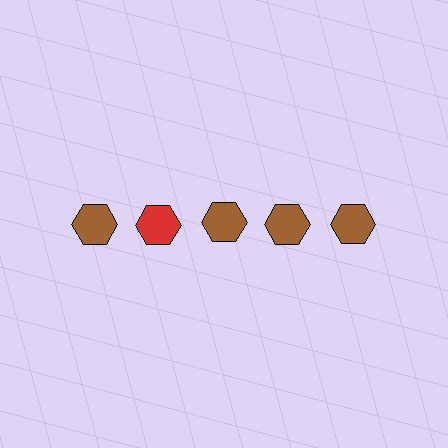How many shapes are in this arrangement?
There are 5 shapes arranged in a grid pattern.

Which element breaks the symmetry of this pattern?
The red hexagon in the top row, second from left column breaks the symmetry. All other shapes are brown hexagons.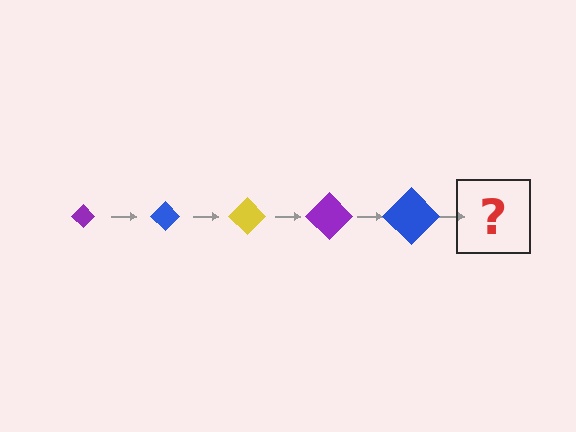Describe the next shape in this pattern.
It should be a yellow diamond, larger than the previous one.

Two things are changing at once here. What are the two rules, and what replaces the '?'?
The two rules are that the diamond grows larger each step and the color cycles through purple, blue, and yellow. The '?' should be a yellow diamond, larger than the previous one.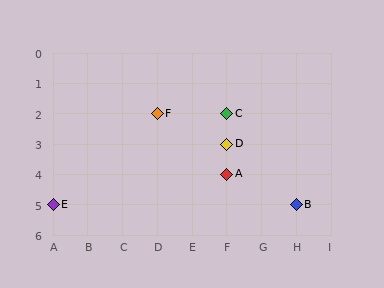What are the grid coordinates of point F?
Point F is at grid coordinates (D, 2).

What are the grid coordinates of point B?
Point B is at grid coordinates (H, 5).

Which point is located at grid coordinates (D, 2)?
Point F is at (D, 2).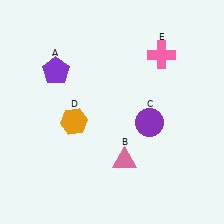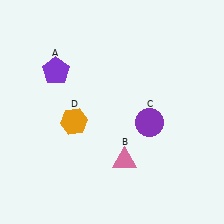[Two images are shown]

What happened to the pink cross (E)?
The pink cross (E) was removed in Image 2. It was in the top-right area of Image 1.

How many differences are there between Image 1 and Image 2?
There is 1 difference between the two images.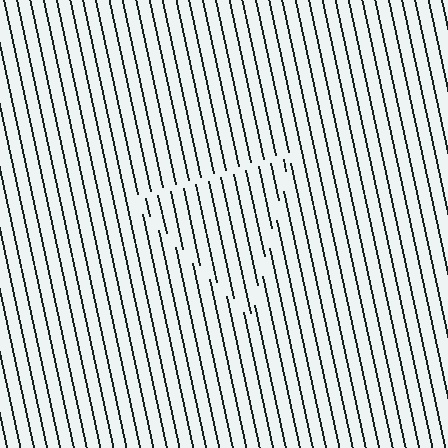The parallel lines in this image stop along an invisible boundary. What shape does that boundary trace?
An illusory triangle. The interior of the shape contains the same grating, shifted by half a period — the contour is defined by the phase discontinuity where line-ends from the inner and outer gratings abut.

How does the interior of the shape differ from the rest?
The interior of the shape contains the same grating, shifted by half a period — the contour is defined by the phase discontinuity where line-ends from the inner and outer gratings abut.